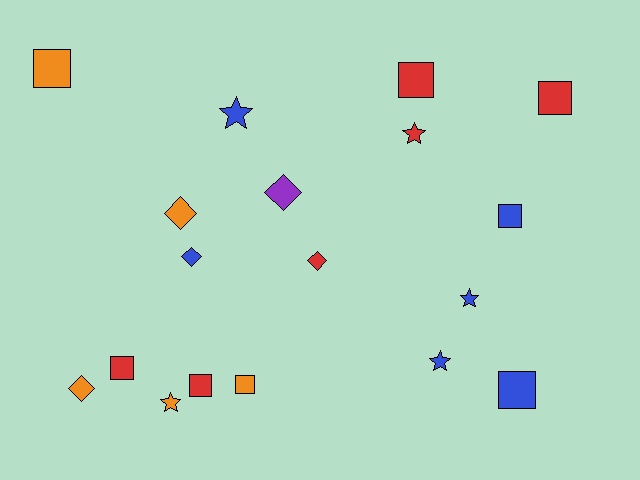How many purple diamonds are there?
There is 1 purple diamond.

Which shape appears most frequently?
Square, with 8 objects.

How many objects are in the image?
There are 18 objects.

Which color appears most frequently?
Blue, with 6 objects.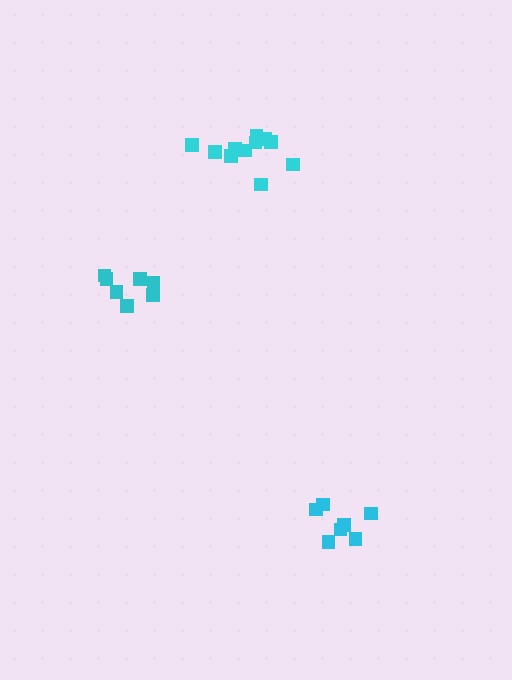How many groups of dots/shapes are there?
There are 3 groups.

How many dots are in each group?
Group 1: 11 dots, Group 2: 7 dots, Group 3: 7 dots (25 total).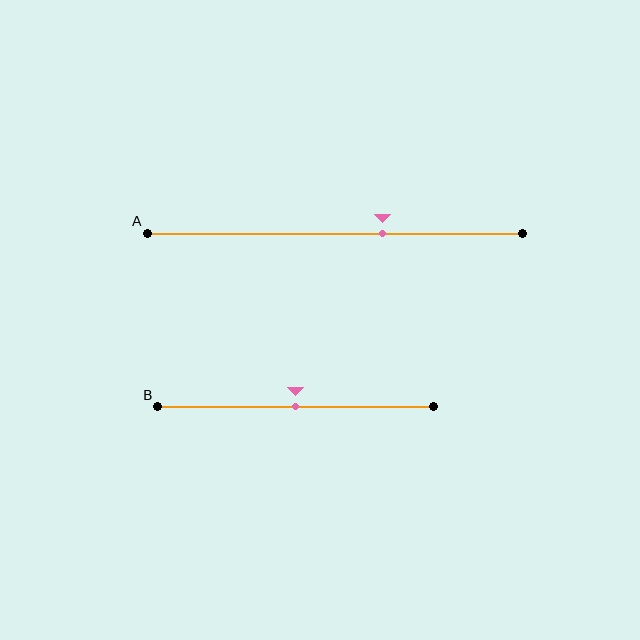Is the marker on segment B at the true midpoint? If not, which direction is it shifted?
Yes, the marker on segment B is at the true midpoint.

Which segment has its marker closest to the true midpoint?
Segment B has its marker closest to the true midpoint.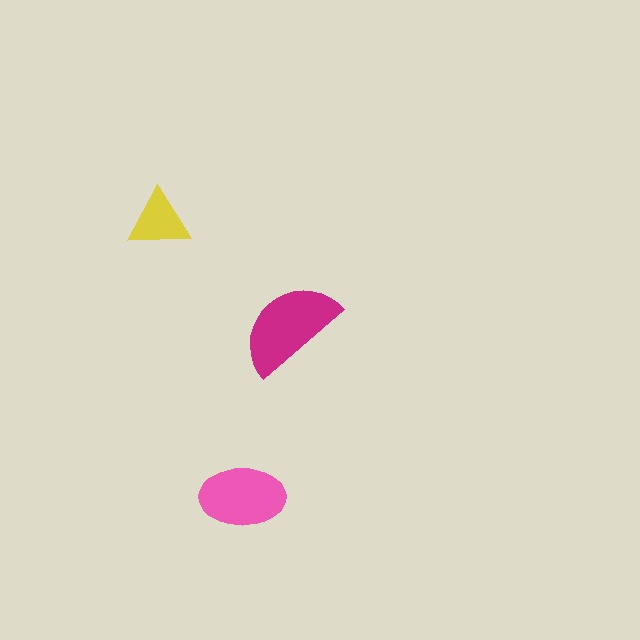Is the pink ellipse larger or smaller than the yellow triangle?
Larger.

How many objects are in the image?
There are 3 objects in the image.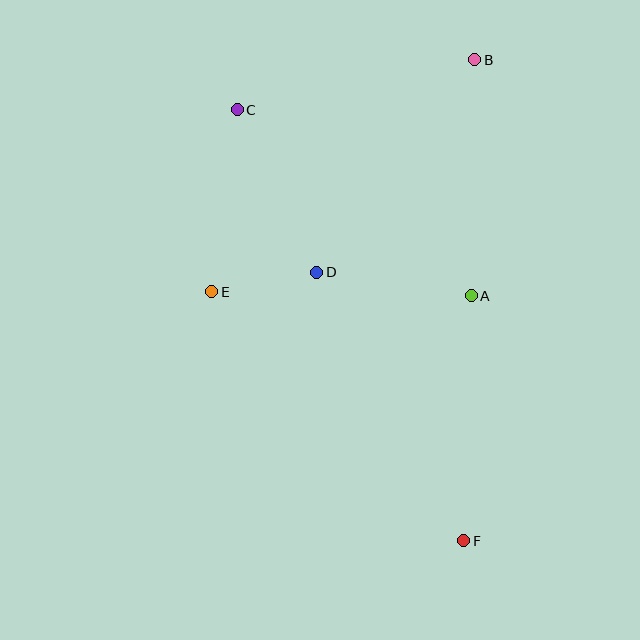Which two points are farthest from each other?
Points C and F are farthest from each other.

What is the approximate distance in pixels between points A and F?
The distance between A and F is approximately 245 pixels.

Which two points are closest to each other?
Points D and E are closest to each other.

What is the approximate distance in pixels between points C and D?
The distance between C and D is approximately 181 pixels.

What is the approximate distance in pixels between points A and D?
The distance between A and D is approximately 156 pixels.